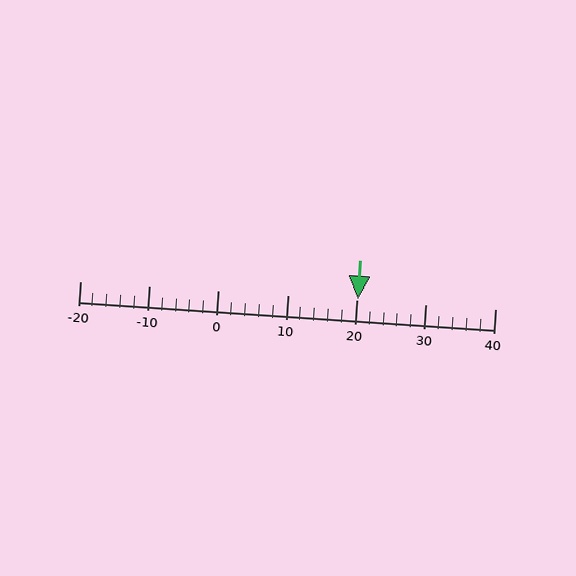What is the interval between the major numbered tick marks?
The major tick marks are spaced 10 units apart.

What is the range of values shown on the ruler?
The ruler shows values from -20 to 40.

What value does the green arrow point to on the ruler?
The green arrow points to approximately 20.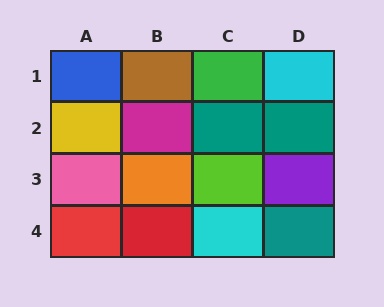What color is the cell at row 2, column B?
Magenta.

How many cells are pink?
1 cell is pink.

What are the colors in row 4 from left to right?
Red, red, cyan, teal.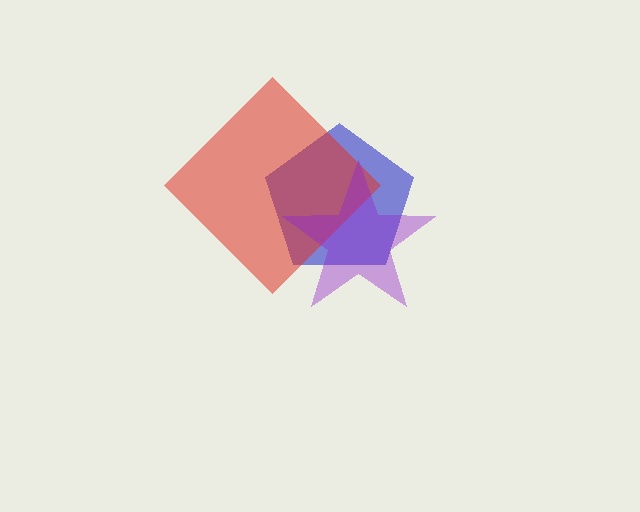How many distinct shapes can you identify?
There are 3 distinct shapes: a blue pentagon, a red diamond, a purple star.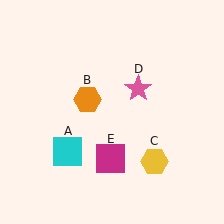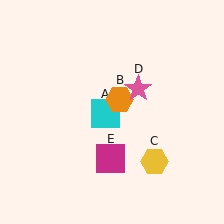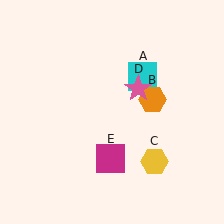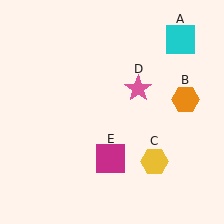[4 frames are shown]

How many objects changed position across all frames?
2 objects changed position: cyan square (object A), orange hexagon (object B).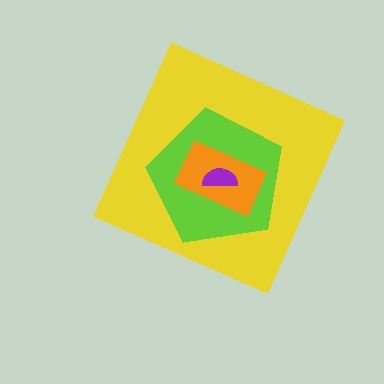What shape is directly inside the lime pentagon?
The orange rectangle.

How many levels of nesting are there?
4.